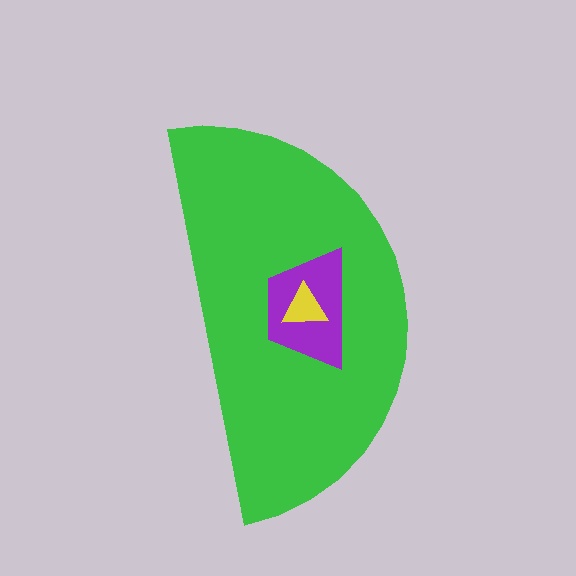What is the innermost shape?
The yellow triangle.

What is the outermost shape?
The green semicircle.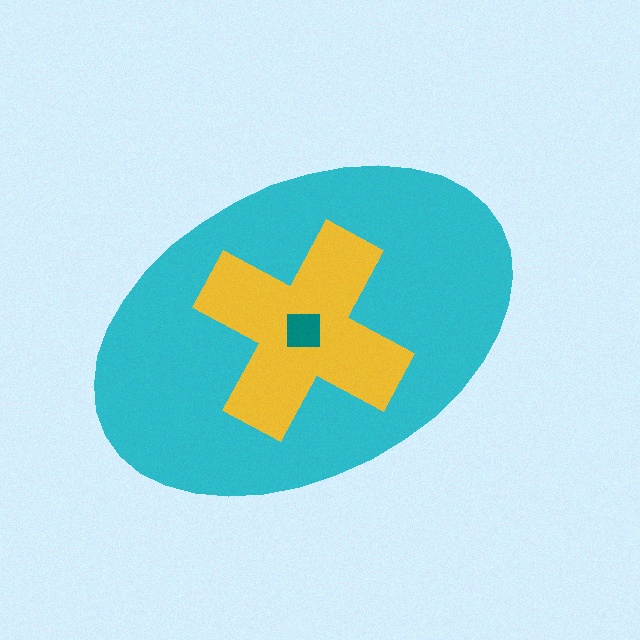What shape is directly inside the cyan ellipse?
The yellow cross.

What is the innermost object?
The teal square.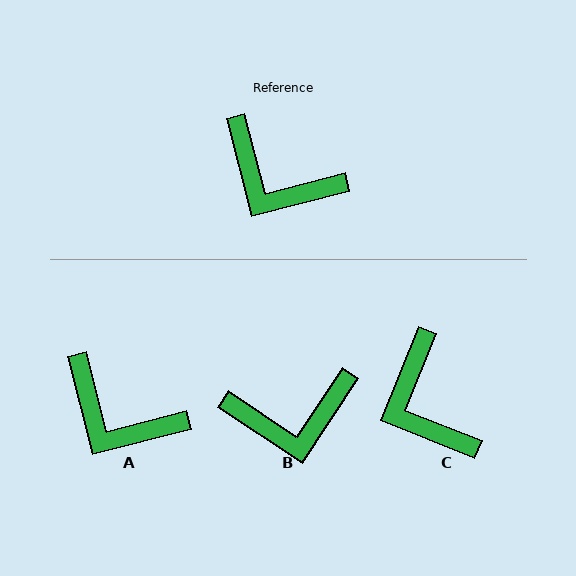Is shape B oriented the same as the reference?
No, it is off by about 42 degrees.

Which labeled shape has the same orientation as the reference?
A.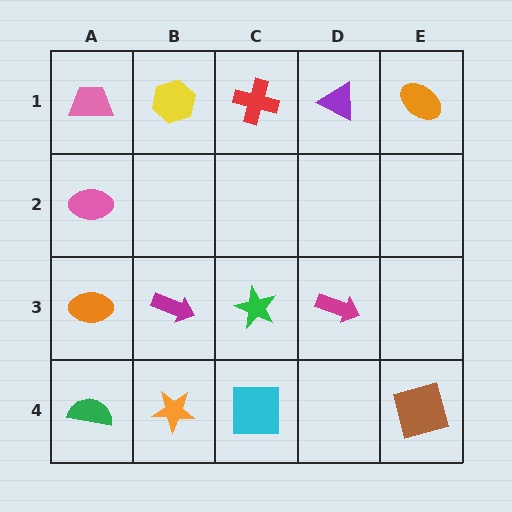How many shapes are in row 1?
5 shapes.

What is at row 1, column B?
A yellow hexagon.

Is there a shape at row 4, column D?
No, that cell is empty.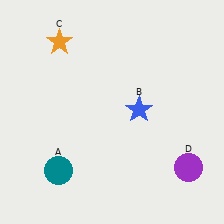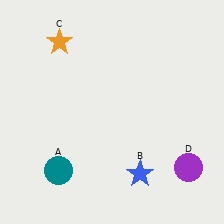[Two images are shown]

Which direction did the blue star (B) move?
The blue star (B) moved down.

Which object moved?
The blue star (B) moved down.